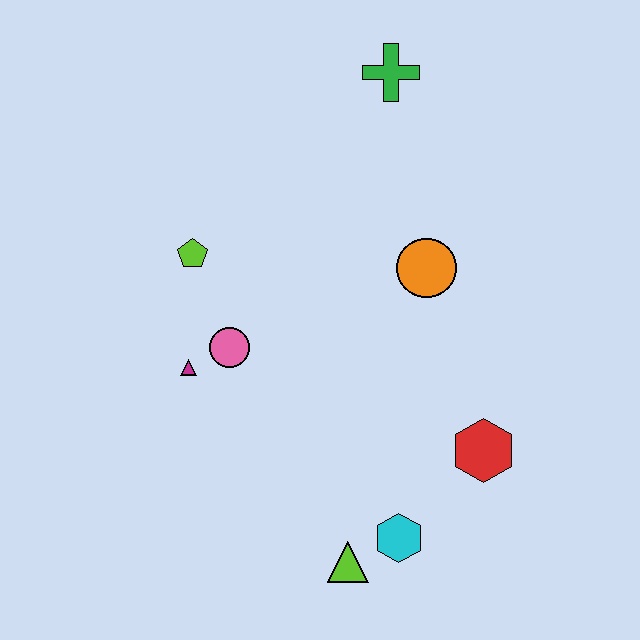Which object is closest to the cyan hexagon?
The lime triangle is closest to the cyan hexagon.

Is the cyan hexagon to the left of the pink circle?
No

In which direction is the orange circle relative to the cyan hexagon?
The orange circle is above the cyan hexagon.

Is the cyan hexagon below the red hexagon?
Yes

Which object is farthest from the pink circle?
The green cross is farthest from the pink circle.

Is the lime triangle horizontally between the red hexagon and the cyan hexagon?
No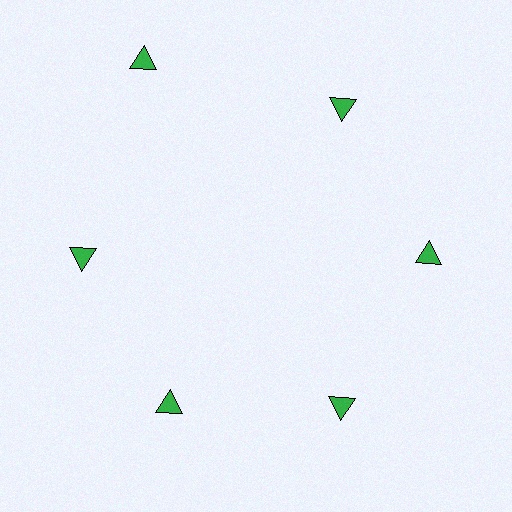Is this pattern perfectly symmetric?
No. The 6 green triangles are arranged in a ring, but one element near the 11 o'clock position is pushed outward from the center, breaking the 6-fold rotational symmetry.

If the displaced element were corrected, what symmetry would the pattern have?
It would have 6-fold rotational symmetry — the pattern would map onto itself every 60 degrees.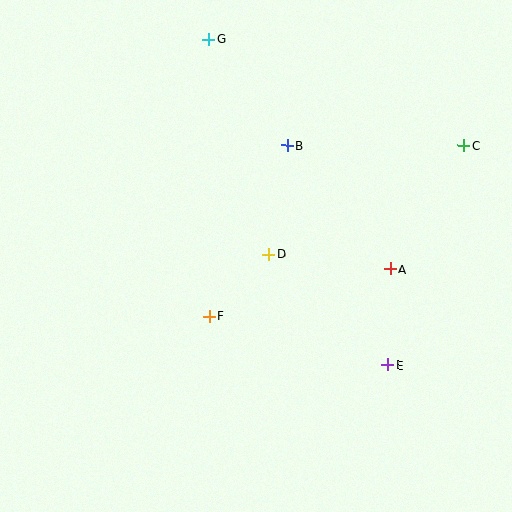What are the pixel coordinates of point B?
Point B is at (287, 145).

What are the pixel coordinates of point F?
Point F is at (209, 317).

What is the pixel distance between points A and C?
The distance between A and C is 144 pixels.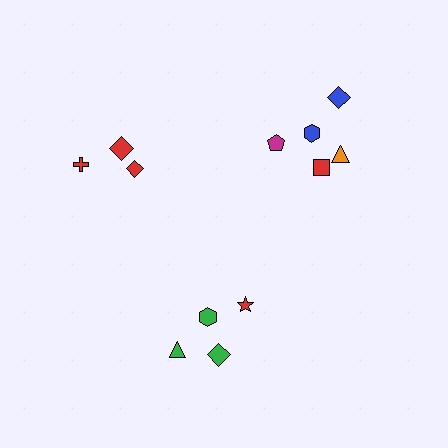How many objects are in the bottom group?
There are 4 objects.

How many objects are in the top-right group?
There are 5 objects.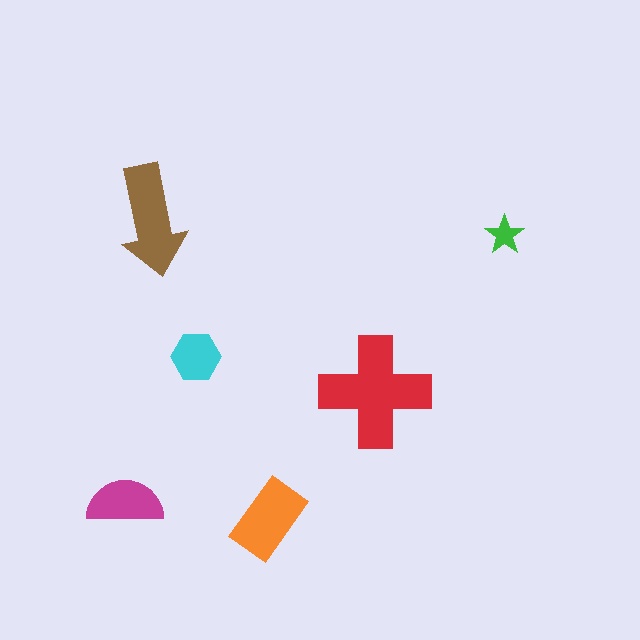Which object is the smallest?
The green star.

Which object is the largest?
The red cross.